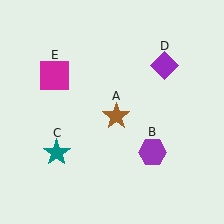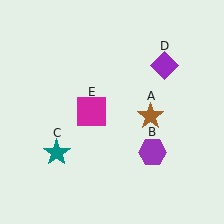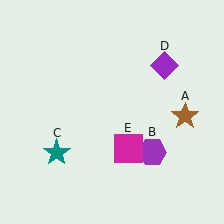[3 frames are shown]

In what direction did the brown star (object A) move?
The brown star (object A) moved right.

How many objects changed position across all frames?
2 objects changed position: brown star (object A), magenta square (object E).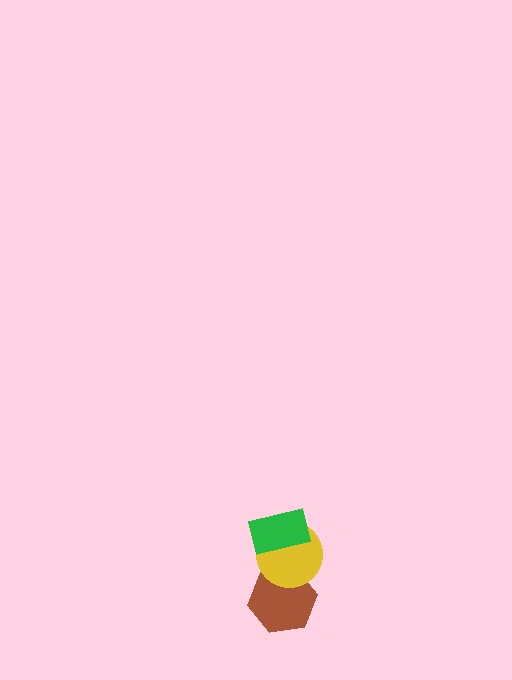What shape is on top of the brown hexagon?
The yellow circle is on top of the brown hexagon.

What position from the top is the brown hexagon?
The brown hexagon is 3rd from the top.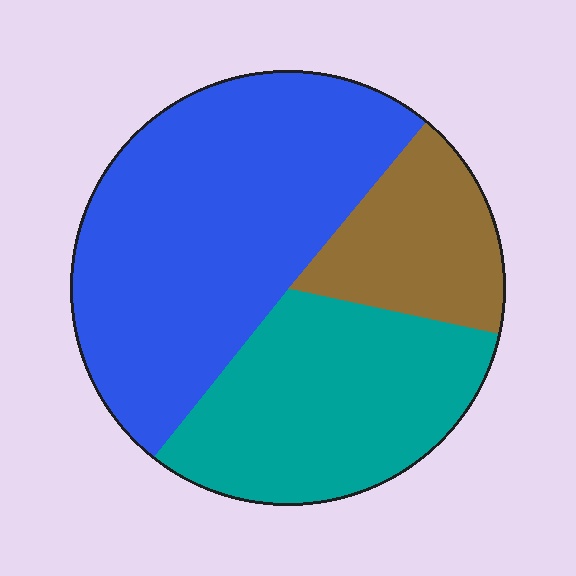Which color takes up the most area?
Blue, at roughly 50%.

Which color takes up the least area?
Brown, at roughly 15%.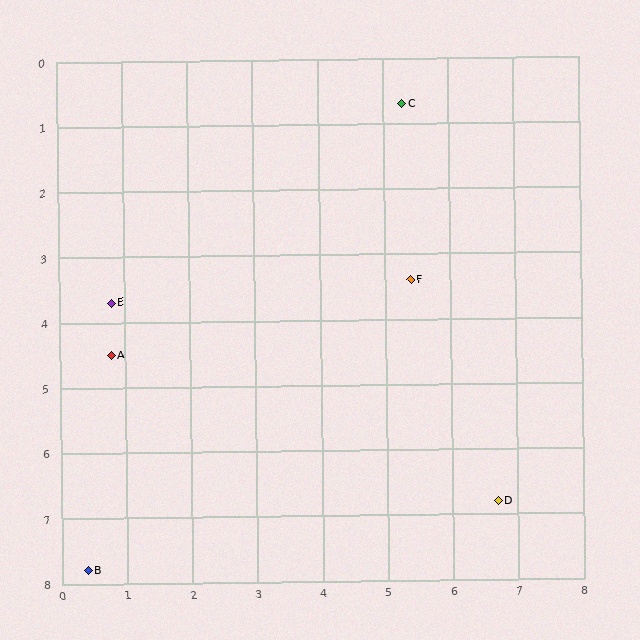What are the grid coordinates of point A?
Point A is at approximately (0.8, 4.5).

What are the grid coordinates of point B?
Point B is at approximately (0.4, 7.8).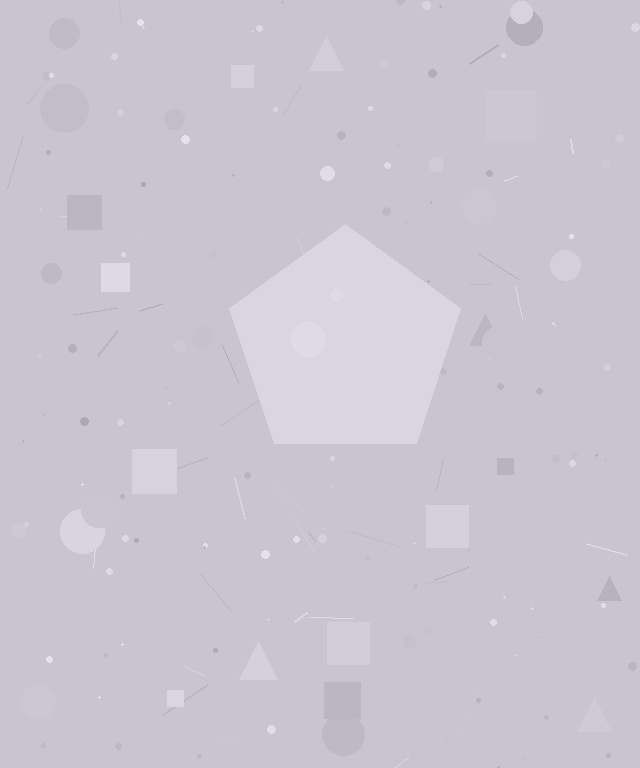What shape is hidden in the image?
A pentagon is hidden in the image.